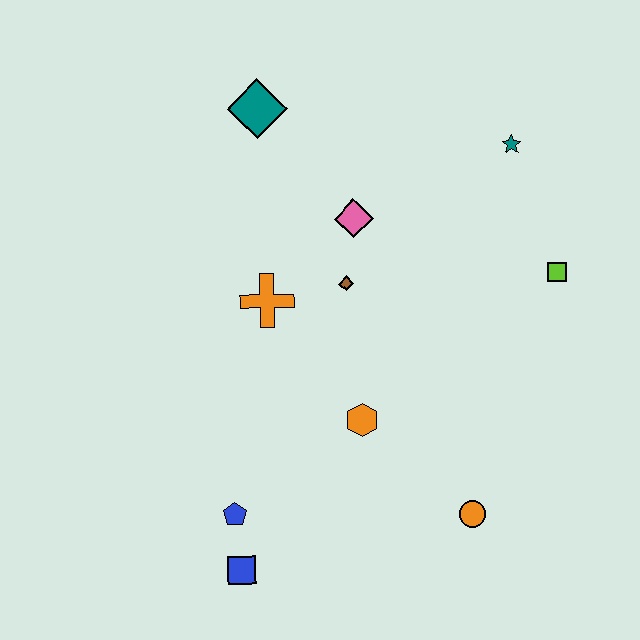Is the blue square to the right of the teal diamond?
No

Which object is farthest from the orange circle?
The teal diamond is farthest from the orange circle.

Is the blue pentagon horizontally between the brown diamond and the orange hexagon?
No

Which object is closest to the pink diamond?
The brown diamond is closest to the pink diamond.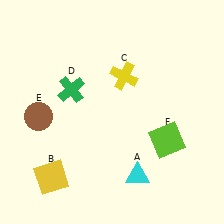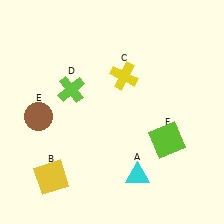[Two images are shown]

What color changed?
The cross (D) changed from green in Image 1 to lime in Image 2.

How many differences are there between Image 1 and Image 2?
There is 1 difference between the two images.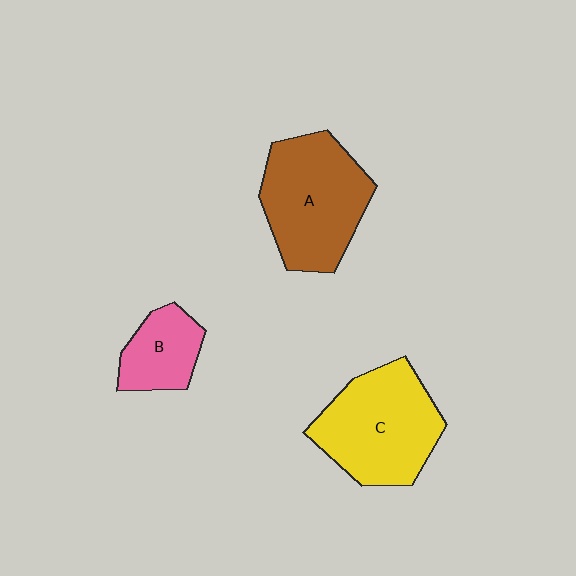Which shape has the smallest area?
Shape B (pink).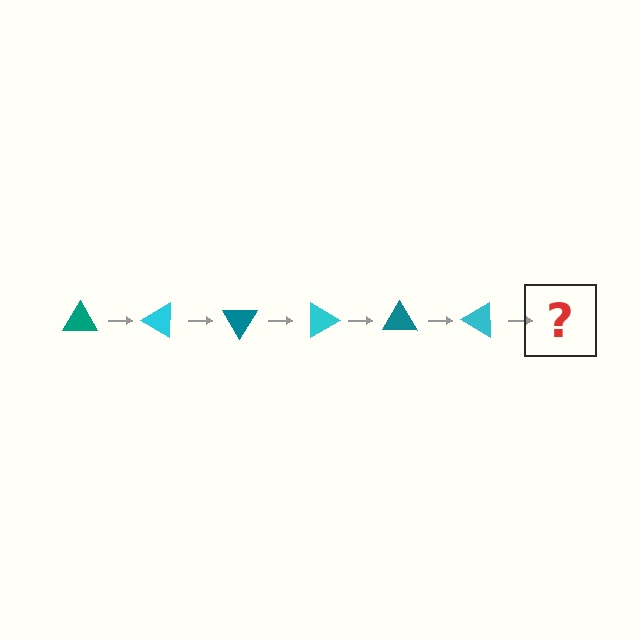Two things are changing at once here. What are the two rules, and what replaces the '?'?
The two rules are that it rotates 30 degrees each step and the color cycles through teal and cyan. The '?' should be a teal triangle, rotated 180 degrees from the start.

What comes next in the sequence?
The next element should be a teal triangle, rotated 180 degrees from the start.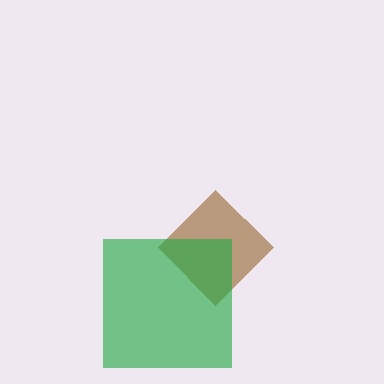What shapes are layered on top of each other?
The layered shapes are: a brown diamond, a green square.